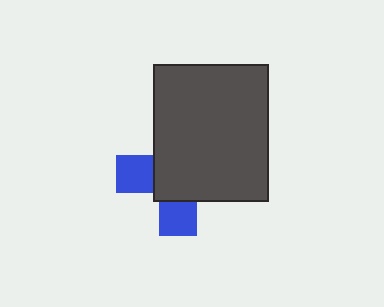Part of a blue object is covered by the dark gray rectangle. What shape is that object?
It is a cross.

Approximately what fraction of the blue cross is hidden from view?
Roughly 65% of the blue cross is hidden behind the dark gray rectangle.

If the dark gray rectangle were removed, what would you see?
You would see the complete blue cross.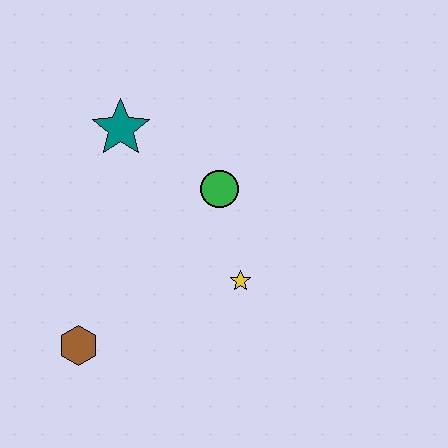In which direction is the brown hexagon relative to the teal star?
The brown hexagon is below the teal star.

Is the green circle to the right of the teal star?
Yes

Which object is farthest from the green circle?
The brown hexagon is farthest from the green circle.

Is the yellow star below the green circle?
Yes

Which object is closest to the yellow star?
The green circle is closest to the yellow star.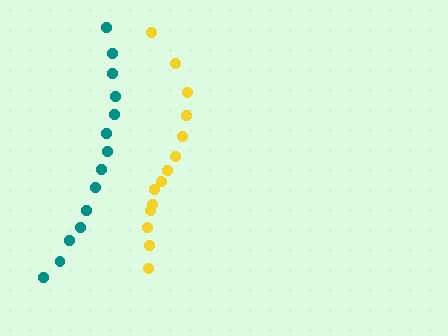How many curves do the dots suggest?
There are 2 distinct paths.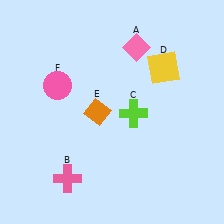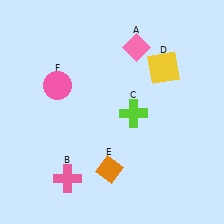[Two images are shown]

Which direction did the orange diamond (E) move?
The orange diamond (E) moved down.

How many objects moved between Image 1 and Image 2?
1 object moved between the two images.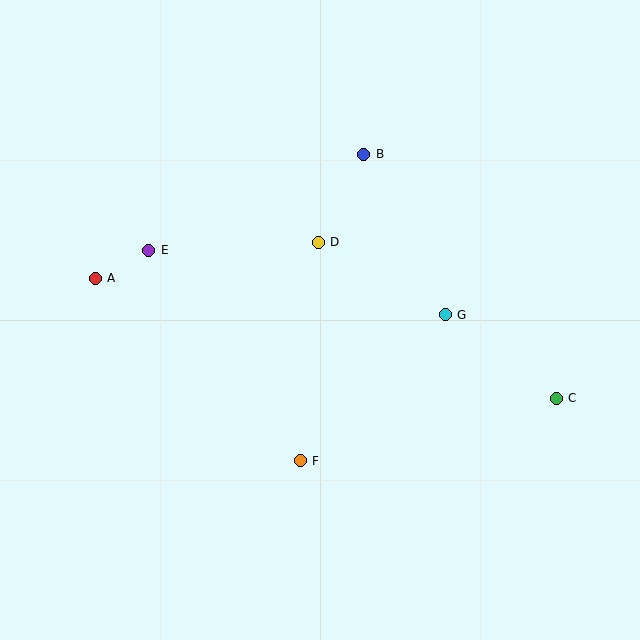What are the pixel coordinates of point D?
Point D is at (318, 242).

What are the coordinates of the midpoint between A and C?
The midpoint between A and C is at (326, 338).